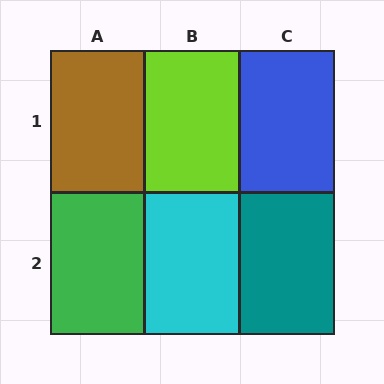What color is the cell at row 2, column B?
Cyan.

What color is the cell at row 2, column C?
Teal.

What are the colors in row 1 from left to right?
Brown, lime, blue.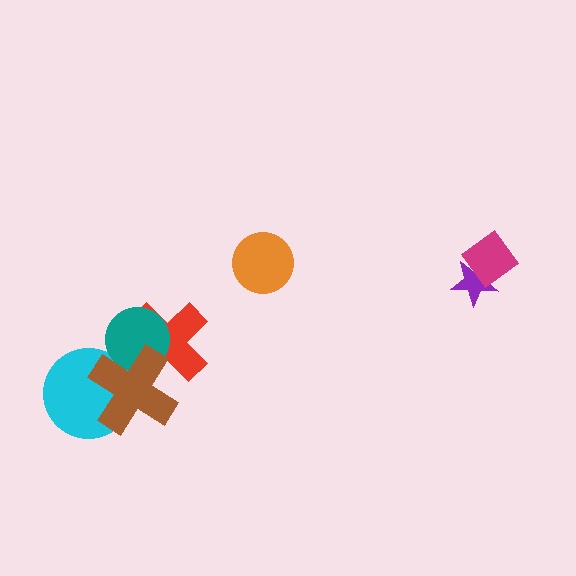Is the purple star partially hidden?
Yes, it is partially covered by another shape.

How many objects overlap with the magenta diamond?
1 object overlaps with the magenta diamond.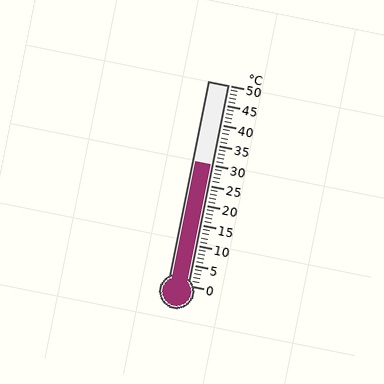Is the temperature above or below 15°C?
The temperature is above 15°C.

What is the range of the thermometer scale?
The thermometer scale ranges from 0°C to 50°C.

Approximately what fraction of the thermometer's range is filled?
The thermometer is filled to approximately 60% of its range.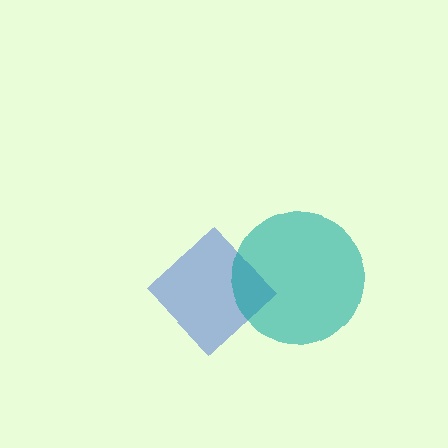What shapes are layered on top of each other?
The layered shapes are: a blue diamond, a teal circle.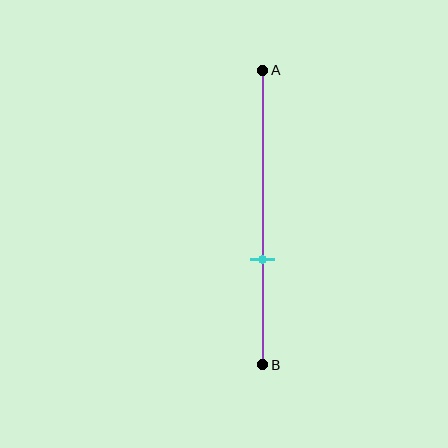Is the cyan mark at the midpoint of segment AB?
No, the mark is at about 65% from A, not at the 50% midpoint.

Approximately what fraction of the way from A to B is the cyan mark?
The cyan mark is approximately 65% of the way from A to B.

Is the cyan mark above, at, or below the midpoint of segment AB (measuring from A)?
The cyan mark is below the midpoint of segment AB.